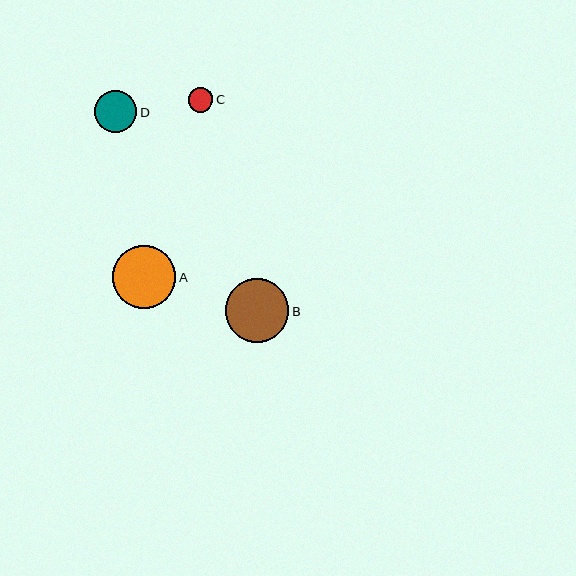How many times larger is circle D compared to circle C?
Circle D is approximately 1.7 times the size of circle C.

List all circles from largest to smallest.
From largest to smallest: B, A, D, C.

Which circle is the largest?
Circle B is the largest with a size of approximately 64 pixels.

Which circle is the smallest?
Circle C is the smallest with a size of approximately 25 pixels.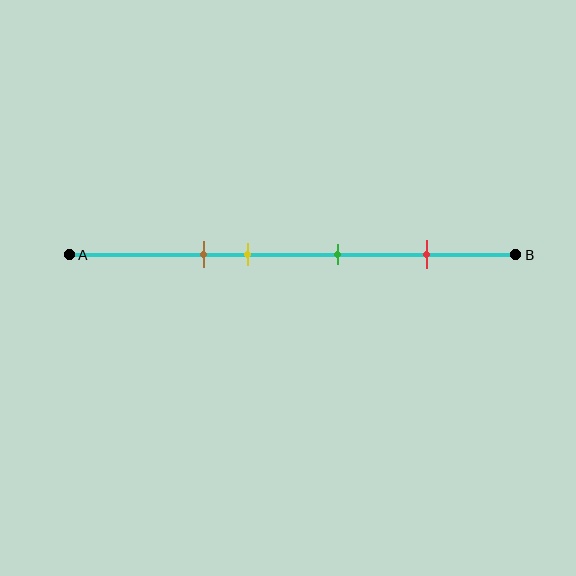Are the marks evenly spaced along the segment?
No, the marks are not evenly spaced.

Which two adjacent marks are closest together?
The brown and yellow marks are the closest adjacent pair.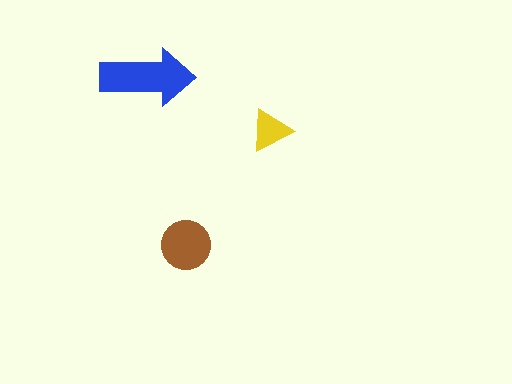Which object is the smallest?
The yellow triangle.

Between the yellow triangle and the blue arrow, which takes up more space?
The blue arrow.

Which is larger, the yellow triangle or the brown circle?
The brown circle.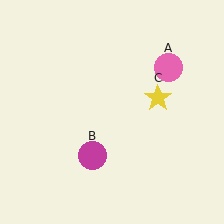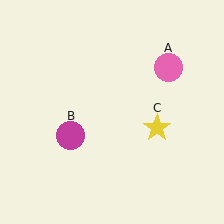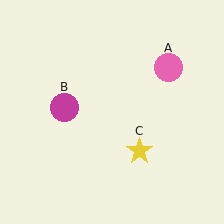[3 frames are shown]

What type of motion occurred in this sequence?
The magenta circle (object B), yellow star (object C) rotated clockwise around the center of the scene.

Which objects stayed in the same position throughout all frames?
Pink circle (object A) remained stationary.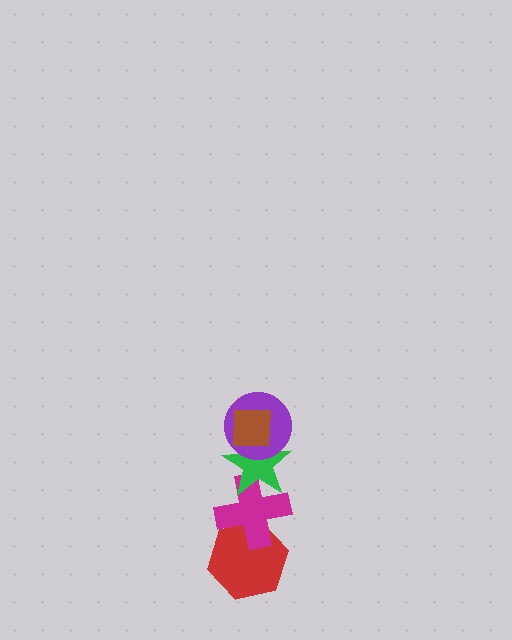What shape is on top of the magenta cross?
The green star is on top of the magenta cross.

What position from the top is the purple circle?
The purple circle is 2nd from the top.